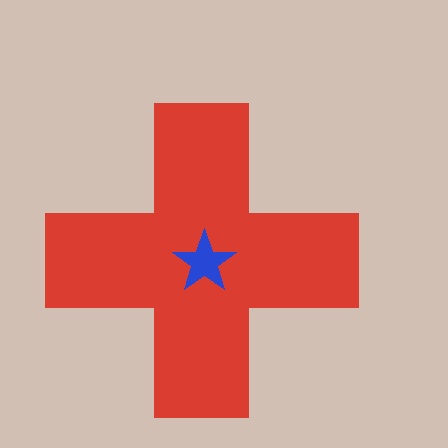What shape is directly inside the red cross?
The blue star.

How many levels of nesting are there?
2.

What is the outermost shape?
The red cross.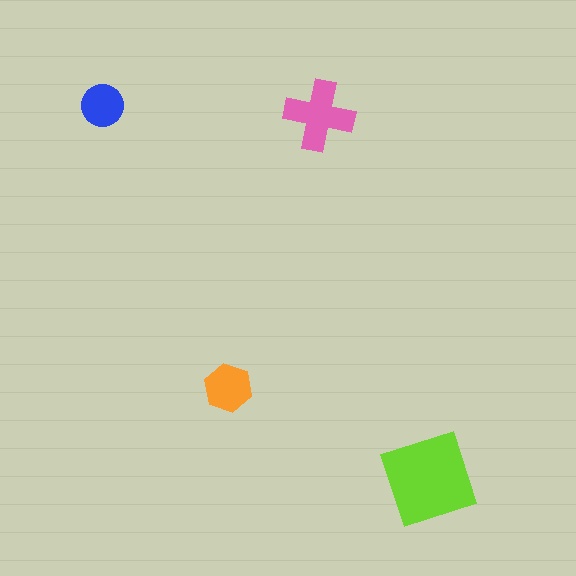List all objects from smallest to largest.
The blue circle, the orange hexagon, the pink cross, the lime square.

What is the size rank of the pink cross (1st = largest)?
2nd.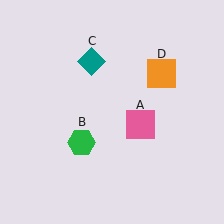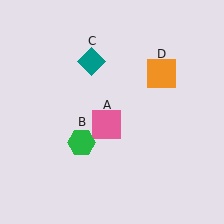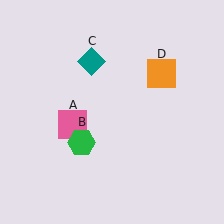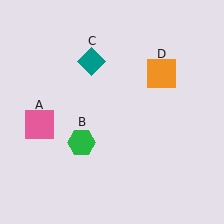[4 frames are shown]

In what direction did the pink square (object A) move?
The pink square (object A) moved left.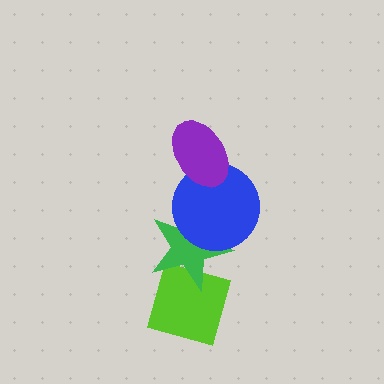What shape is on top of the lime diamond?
The green star is on top of the lime diamond.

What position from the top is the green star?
The green star is 3rd from the top.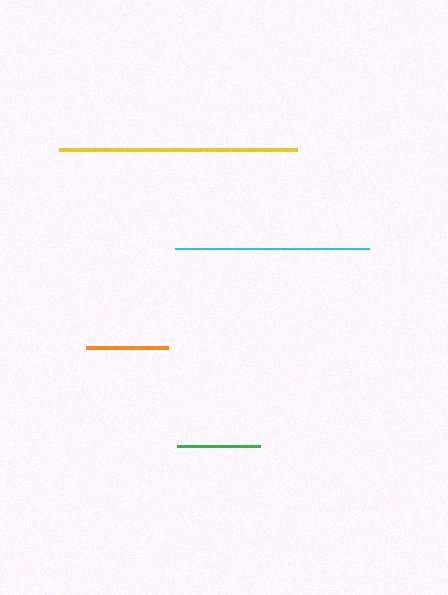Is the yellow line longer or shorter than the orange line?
The yellow line is longer than the orange line.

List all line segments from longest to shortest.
From longest to shortest: yellow, cyan, green, orange.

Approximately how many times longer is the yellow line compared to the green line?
The yellow line is approximately 2.9 times the length of the green line.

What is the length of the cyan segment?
The cyan segment is approximately 194 pixels long.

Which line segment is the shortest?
The orange line is the shortest at approximately 82 pixels.